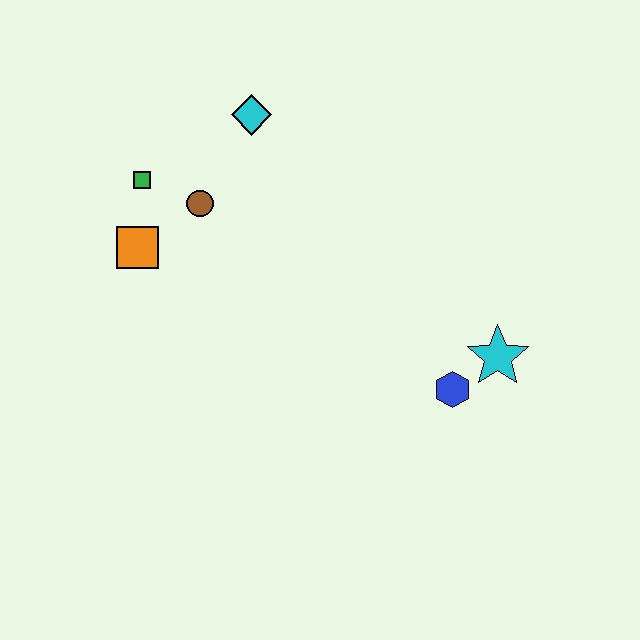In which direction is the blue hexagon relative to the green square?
The blue hexagon is to the right of the green square.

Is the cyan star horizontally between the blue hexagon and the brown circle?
No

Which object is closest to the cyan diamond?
The brown circle is closest to the cyan diamond.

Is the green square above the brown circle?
Yes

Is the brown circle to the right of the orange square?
Yes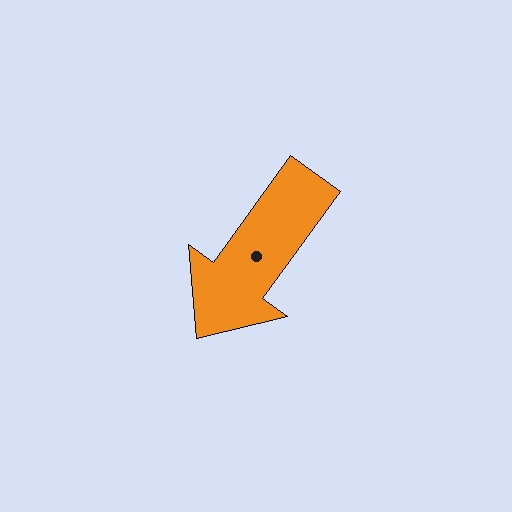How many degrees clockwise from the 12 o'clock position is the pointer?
Approximately 216 degrees.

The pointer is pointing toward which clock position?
Roughly 7 o'clock.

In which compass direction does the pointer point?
Southwest.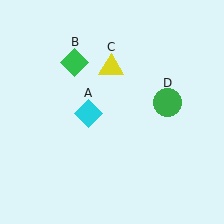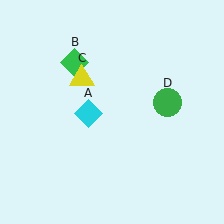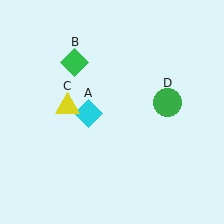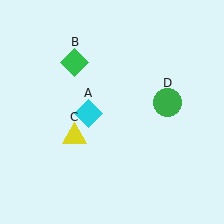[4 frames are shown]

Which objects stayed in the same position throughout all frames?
Cyan diamond (object A) and green diamond (object B) and green circle (object D) remained stationary.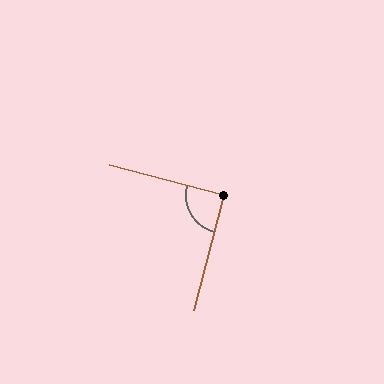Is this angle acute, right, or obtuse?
It is approximately a right angle.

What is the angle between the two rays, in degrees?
Approximately 90 degrees.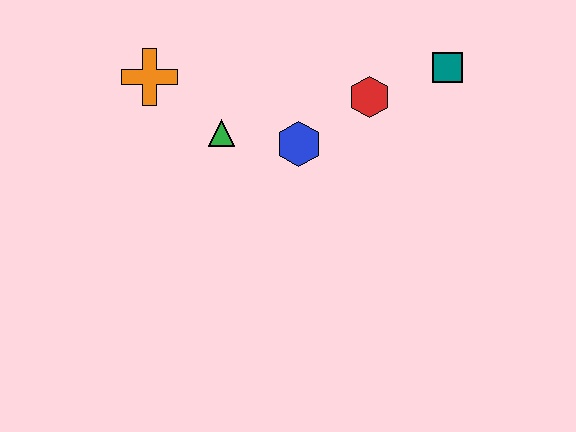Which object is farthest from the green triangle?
The teal square is farthest from the green triangle.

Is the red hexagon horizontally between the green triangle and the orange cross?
No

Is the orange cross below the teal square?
Yes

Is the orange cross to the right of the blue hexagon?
No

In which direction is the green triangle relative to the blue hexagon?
The green triangle is to the left of the blue hexagon.